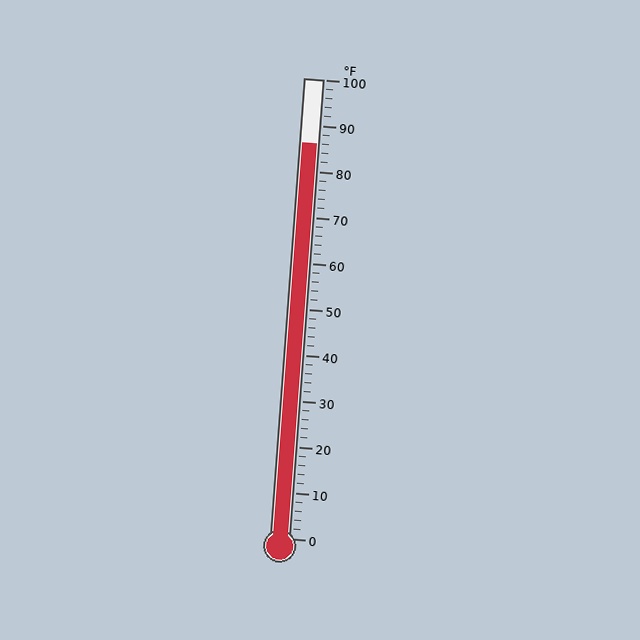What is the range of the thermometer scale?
The thermometer scale ranges from 0°F to 100°F.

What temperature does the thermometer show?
The thermometer shows approximately 86°F.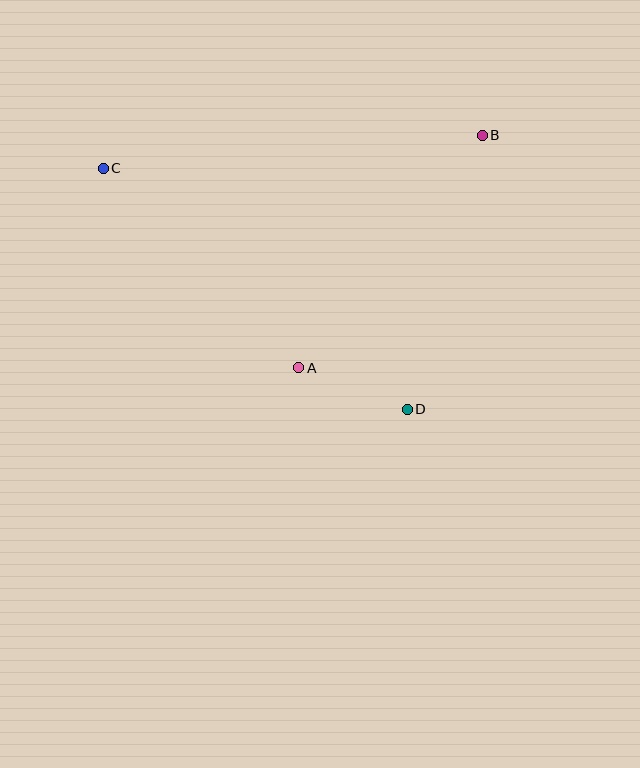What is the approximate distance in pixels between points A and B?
The distance between A and B is approximately 296 pixels.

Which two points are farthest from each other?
Points C and D are farthest from each other.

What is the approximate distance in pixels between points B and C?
The distance between B and C is approximately 380 pixels.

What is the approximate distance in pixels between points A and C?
The distance between A and C is approximately 279 pixels.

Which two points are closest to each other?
Points A and D are closest to each other.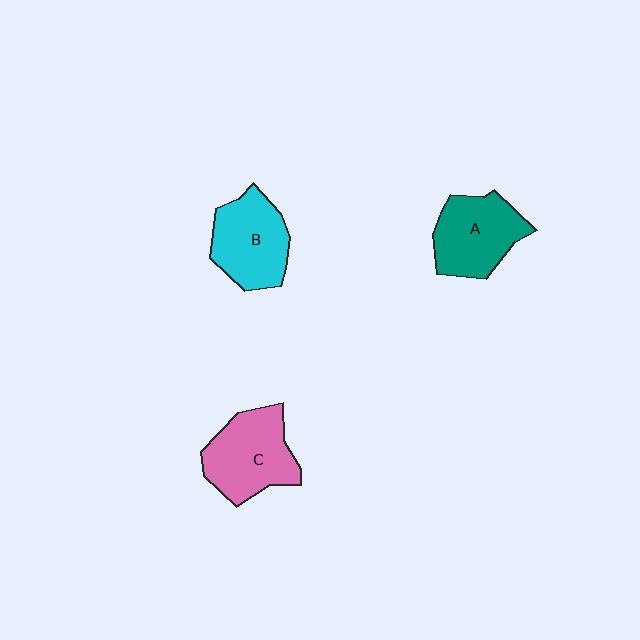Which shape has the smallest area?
Shape B (cyan).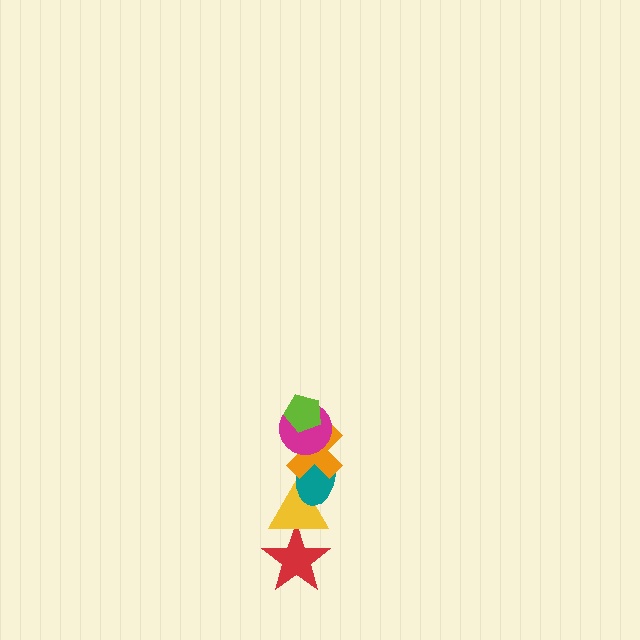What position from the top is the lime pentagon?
The lime pentagon is 1st from the top.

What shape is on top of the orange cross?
The magenta circle is on top of the orange cross.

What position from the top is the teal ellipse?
The teal ellipse is 4th from the top.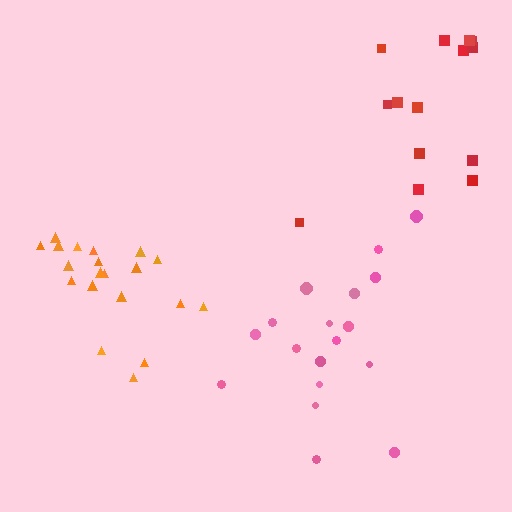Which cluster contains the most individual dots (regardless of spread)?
Orange (20).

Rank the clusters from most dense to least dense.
orange, pink, red.